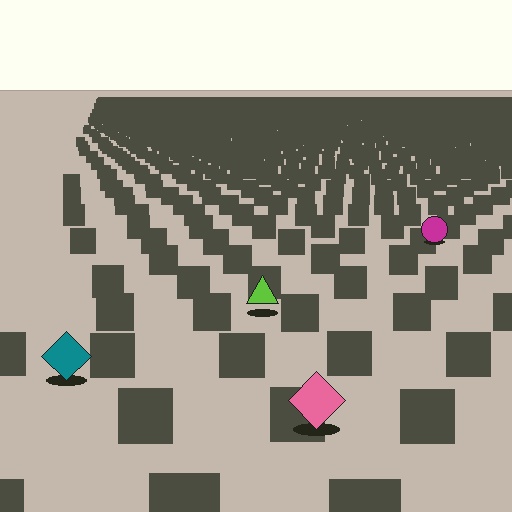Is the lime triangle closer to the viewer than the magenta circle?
Yes. The lime triangle is closer — you can tell from the texture gradient: the ground texture is coarser near it.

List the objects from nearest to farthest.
From nearest to farthest: the pink diamond, the teal diamond, the lime triangle, the magenta circle.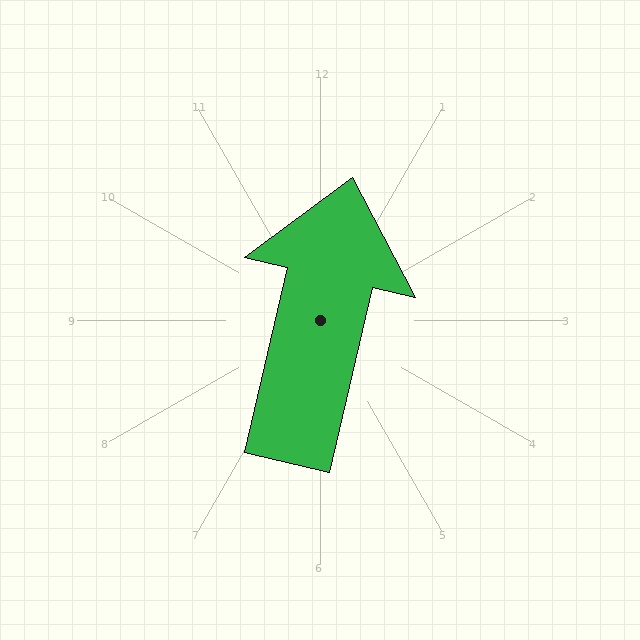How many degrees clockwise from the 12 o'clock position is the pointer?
Approximately 13 degrees.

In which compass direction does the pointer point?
North.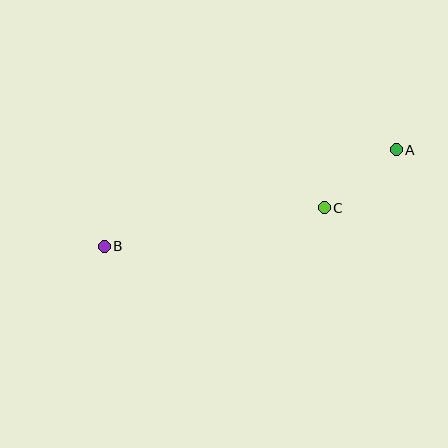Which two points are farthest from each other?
Points A and B are farthest from each other.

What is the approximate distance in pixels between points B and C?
The distance between B and C is approximately 224 pixels.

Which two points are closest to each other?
Points A and C are closest to each other.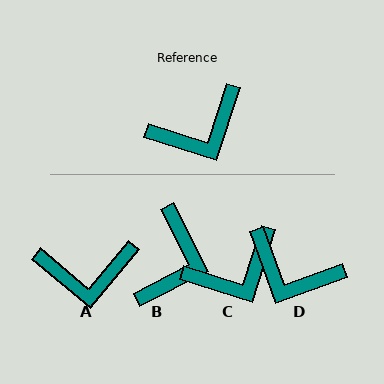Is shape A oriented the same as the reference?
No, it is off by about 22 degrees.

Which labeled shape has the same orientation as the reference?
C.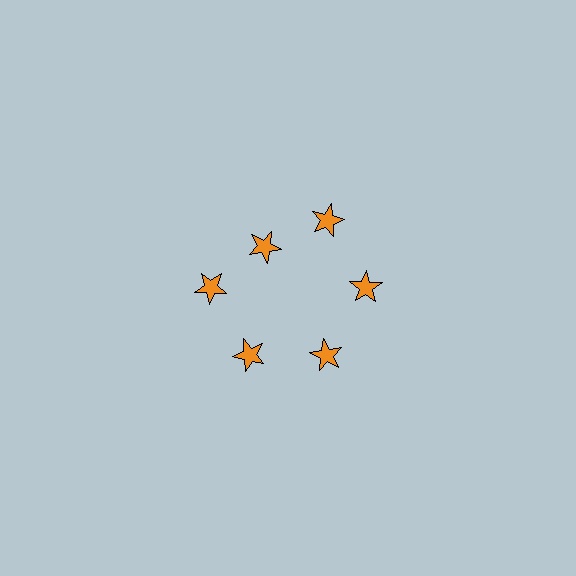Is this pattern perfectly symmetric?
No. The 6 orange stars are arranged in a ring, but one element near the 11 o'clock position is pulled inward toward the center, breaking the 6-fold rotational symmetry.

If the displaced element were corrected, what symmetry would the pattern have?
It would have 6-fold rotational symmetry — the pattern would map onto itself every 60 degrees.